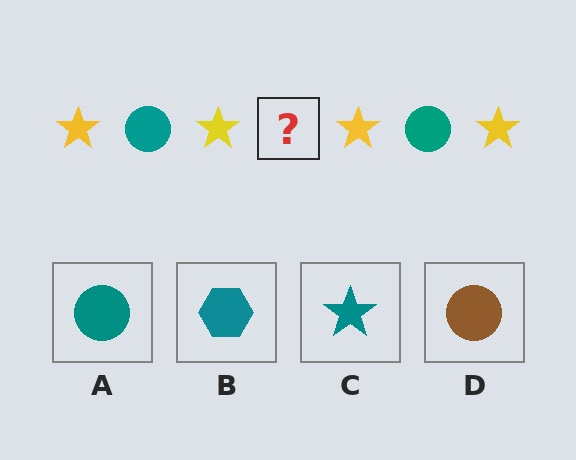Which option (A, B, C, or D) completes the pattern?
A.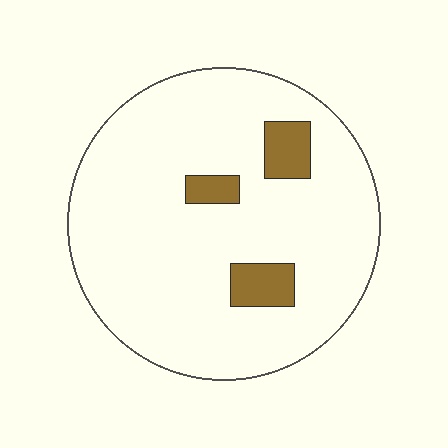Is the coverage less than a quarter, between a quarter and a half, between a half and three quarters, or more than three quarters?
Less than a quarter.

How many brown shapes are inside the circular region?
3.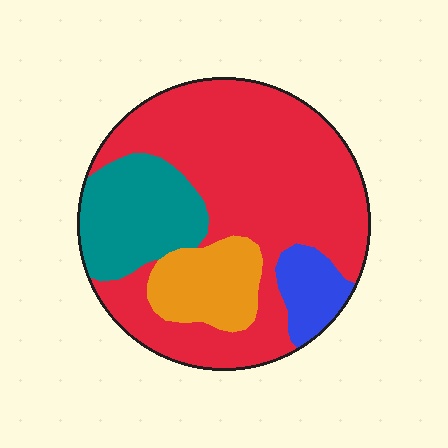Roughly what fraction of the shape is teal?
Teal takes up about one sixth (1/6) of the shape.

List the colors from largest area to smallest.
From largest to smallest: red, teal, orange, blue.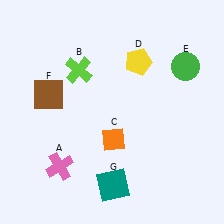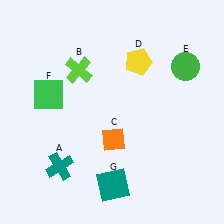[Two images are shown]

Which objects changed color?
A changed from pink to teal. F changed from brown to green.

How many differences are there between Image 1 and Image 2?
There are 2 differences between the two images.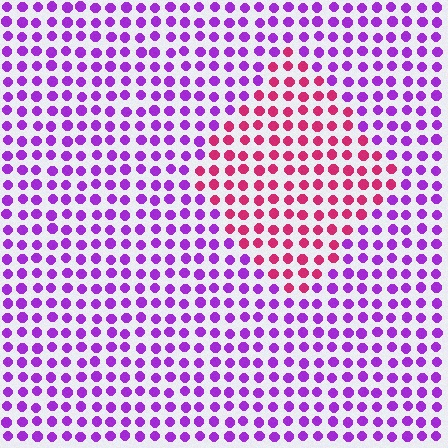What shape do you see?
I see a diamond.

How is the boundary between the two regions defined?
The boundary is defined purely by a slight shift in hue (about 52 degrees). Spacing, size, and orientation are identical on both sides.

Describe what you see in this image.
The image is filled with small purple elements in a uniform arrangement. A diamond-shaped region is visible where the elements are tinted to a slightly different hue, forming a subtle color boundary.